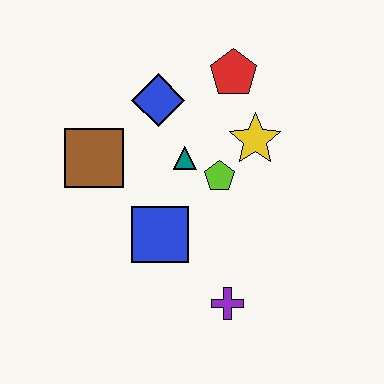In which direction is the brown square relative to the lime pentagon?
The brown square is to the left of the lime pentagon.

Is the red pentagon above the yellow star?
Yes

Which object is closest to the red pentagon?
The yellow star is closest to the red pentagon.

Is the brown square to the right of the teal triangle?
No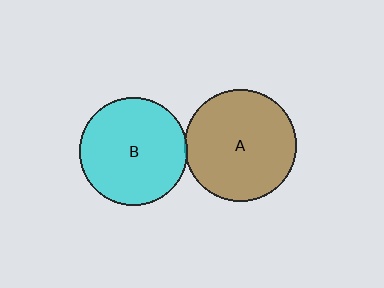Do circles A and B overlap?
Yes.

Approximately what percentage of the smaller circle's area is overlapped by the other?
Approximately 5%.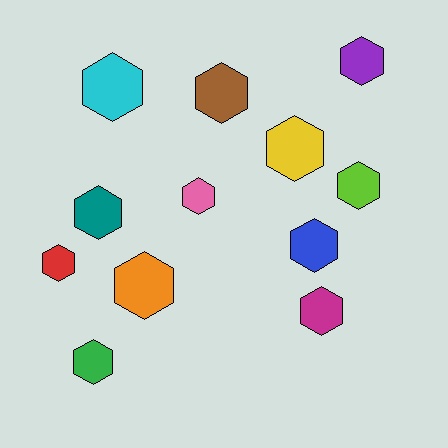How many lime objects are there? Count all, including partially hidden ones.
There is 1 lime object.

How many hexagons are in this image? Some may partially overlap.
There are 12 hexagons.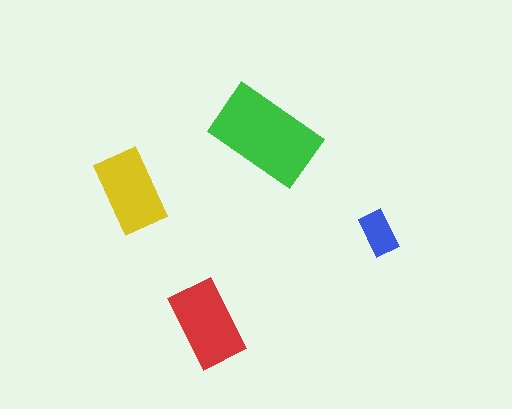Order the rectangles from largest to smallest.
the green one, the red one, the yellow one, the blue one.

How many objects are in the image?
There are 4 objects in the image.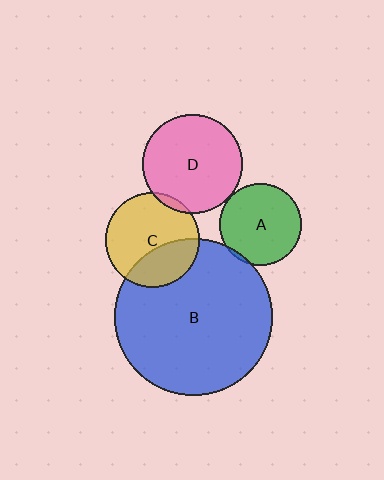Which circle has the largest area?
Circle B (blue).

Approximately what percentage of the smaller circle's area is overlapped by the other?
Approximately 5%.